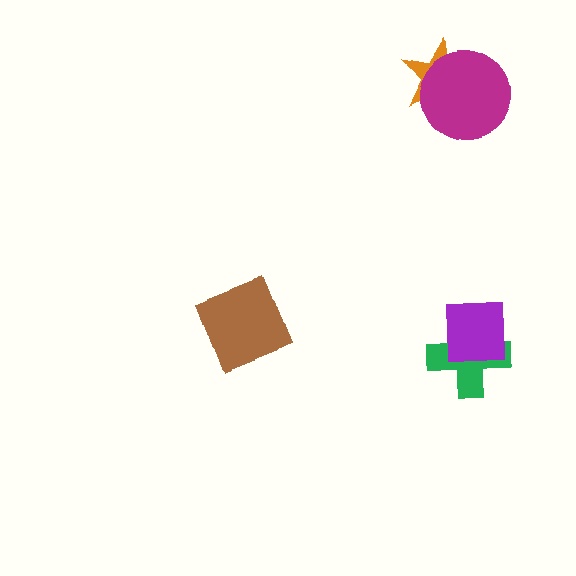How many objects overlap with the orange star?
1 object overlaps with the orange star.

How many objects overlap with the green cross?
1 object overlaps with the green cross.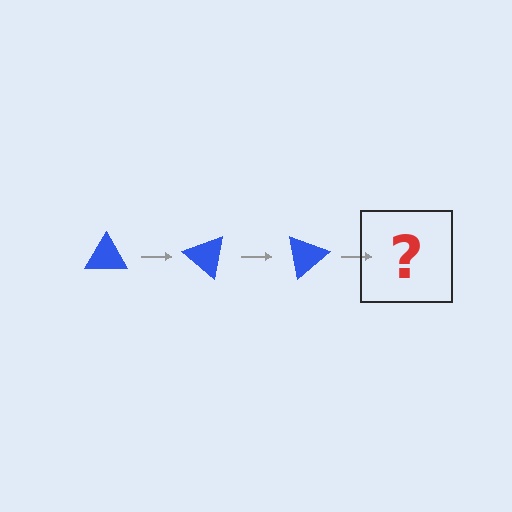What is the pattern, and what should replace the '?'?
The pattern is that the triangle rotates 40 degrees each step. The '?' should be a blue triangle rotated 120 degrees.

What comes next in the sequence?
The next element should be a blue triangle rotated 120 degrees.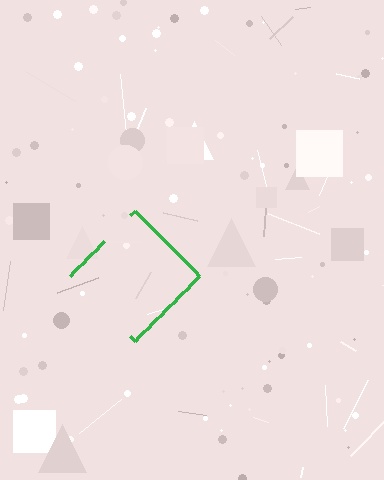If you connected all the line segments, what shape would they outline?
They would outline a diamond.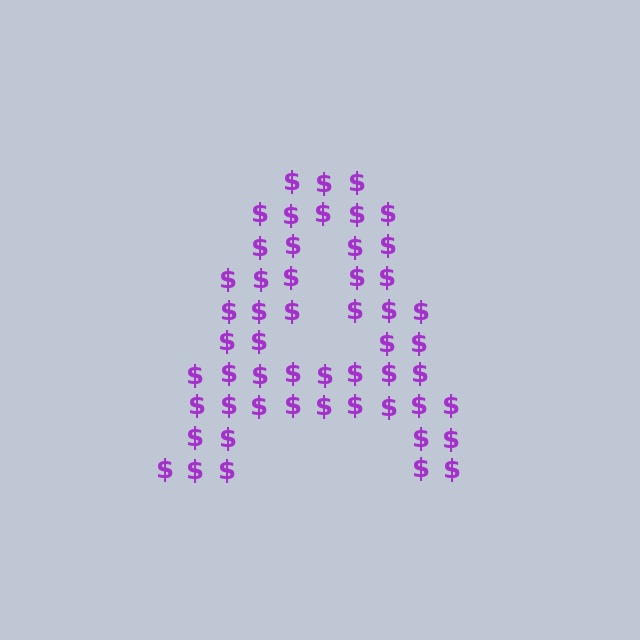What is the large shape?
The large shape is the letter A.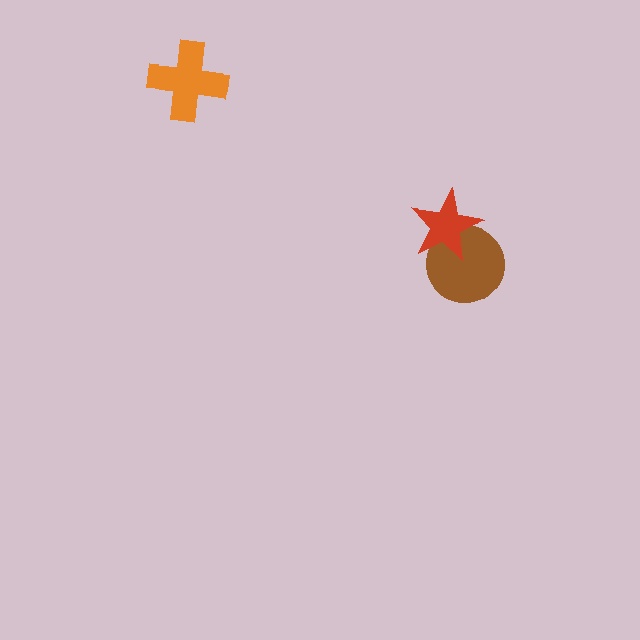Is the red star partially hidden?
No, no other shape covers it.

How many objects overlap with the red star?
1 object overlaps with the red star.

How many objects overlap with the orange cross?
0 objects overlap with the orange cross.